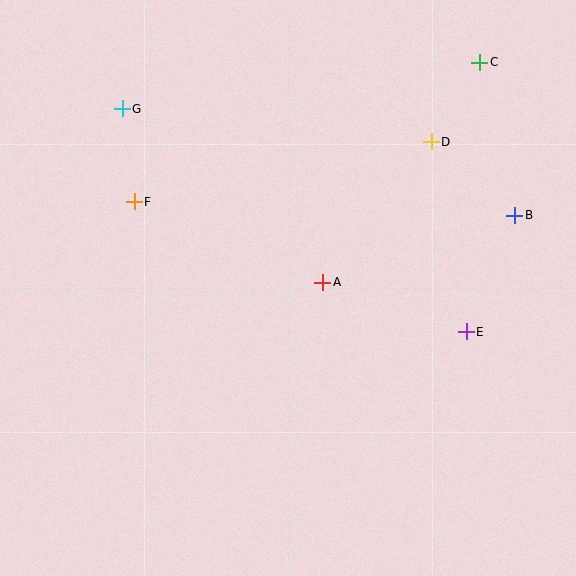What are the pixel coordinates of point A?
Point A is at (323, 282).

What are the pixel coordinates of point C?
Point C is at (480, 62).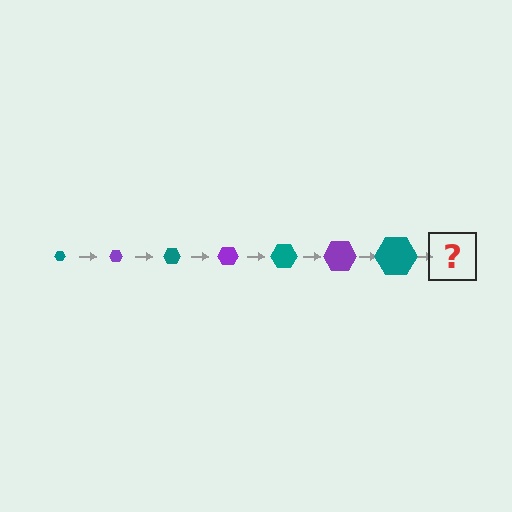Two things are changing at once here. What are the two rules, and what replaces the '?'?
The two rules are that the hexagon grows larger each step and the color cycles through teal and purple. The '?' should be a purple hexagon, larger than the previous one.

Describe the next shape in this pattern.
It should be a purple hexagon, larger than the previous one.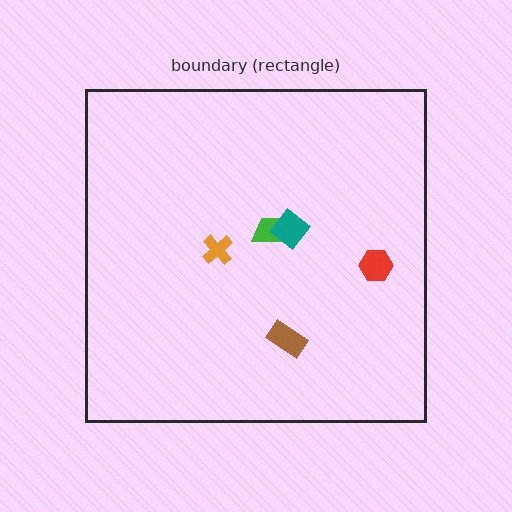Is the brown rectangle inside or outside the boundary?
Inside.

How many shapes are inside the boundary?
5 inside, 0 outside.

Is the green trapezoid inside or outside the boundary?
Inside.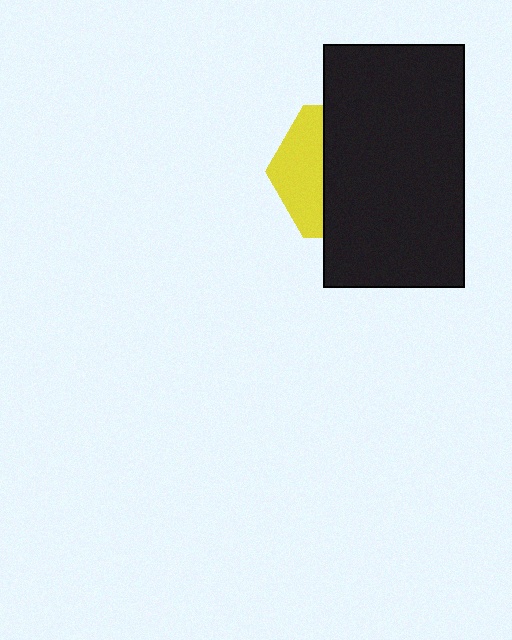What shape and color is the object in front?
The object in front is a black rectangle.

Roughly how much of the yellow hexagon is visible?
A small part of it is visible (roughly 34%).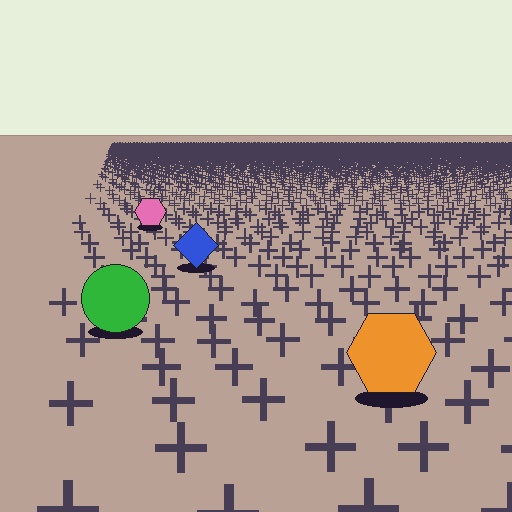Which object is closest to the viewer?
The orange hexagon is closest. The texture marks near it are larger and more spread out.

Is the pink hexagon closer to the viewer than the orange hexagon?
No. The orange hexagon is closer — you can tell from the texture gradient: the ground texture is coarser near it.